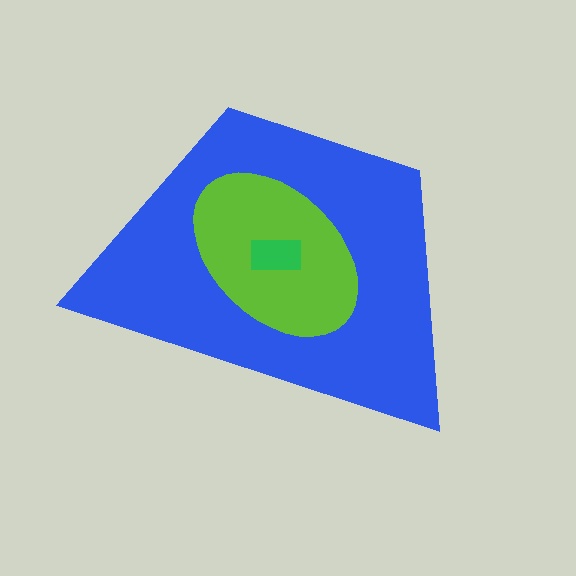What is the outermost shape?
The blue trapezoid.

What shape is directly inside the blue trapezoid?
The lime ellipse.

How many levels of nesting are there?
3.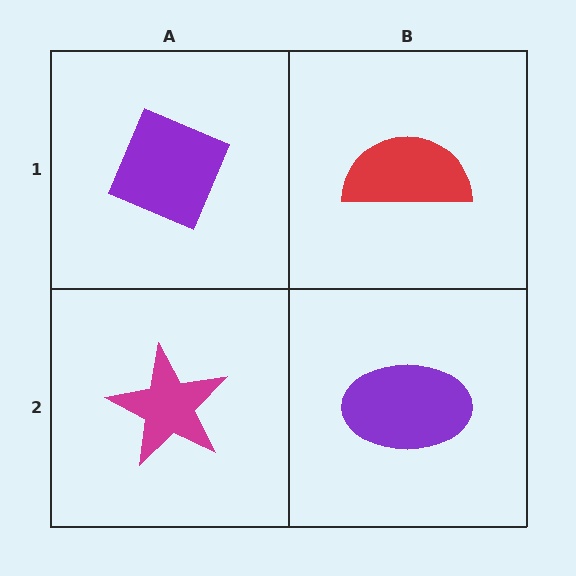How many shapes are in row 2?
2 shapes.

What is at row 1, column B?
A red semicircle.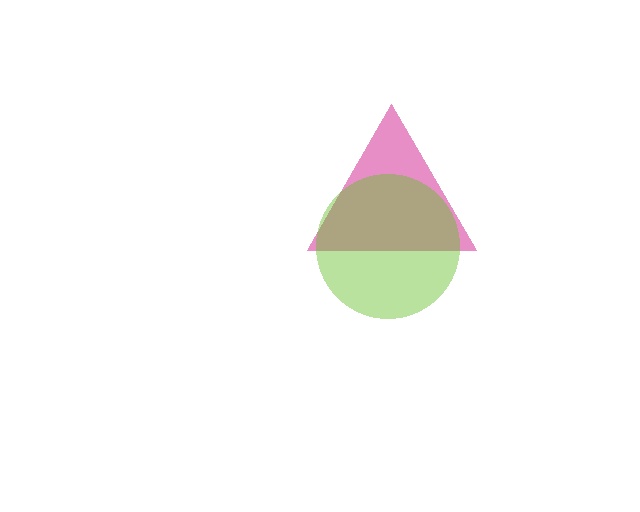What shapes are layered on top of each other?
The layered shapes are: a magenta triangle, a lime circle.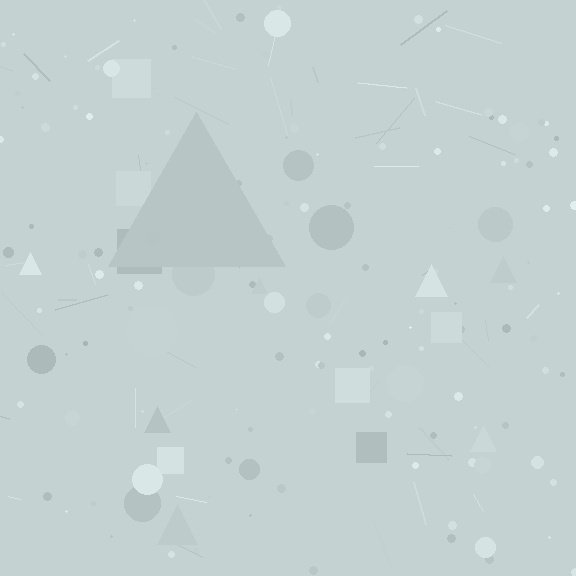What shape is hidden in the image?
A triangle is hidden in the image.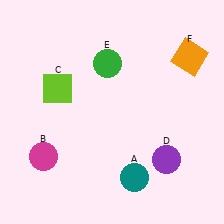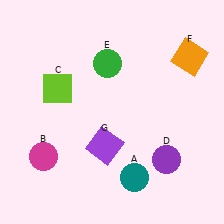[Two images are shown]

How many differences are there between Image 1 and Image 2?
There is 1 difference between the two images.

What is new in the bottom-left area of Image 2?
A purple square (G) was added in the bottom-left area of Image 2.